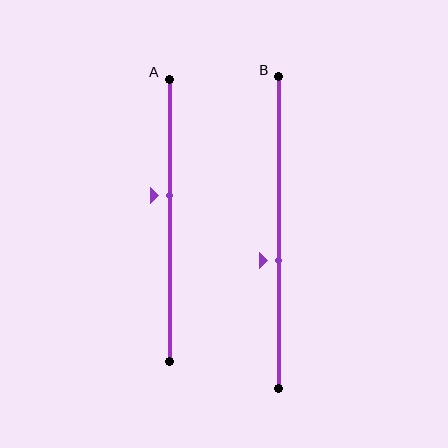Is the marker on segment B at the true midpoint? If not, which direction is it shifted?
No, the marker on segment B is shifted downward by about 9% of the segment length.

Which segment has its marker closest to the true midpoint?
Segment A has its marker closest to the true midpoint.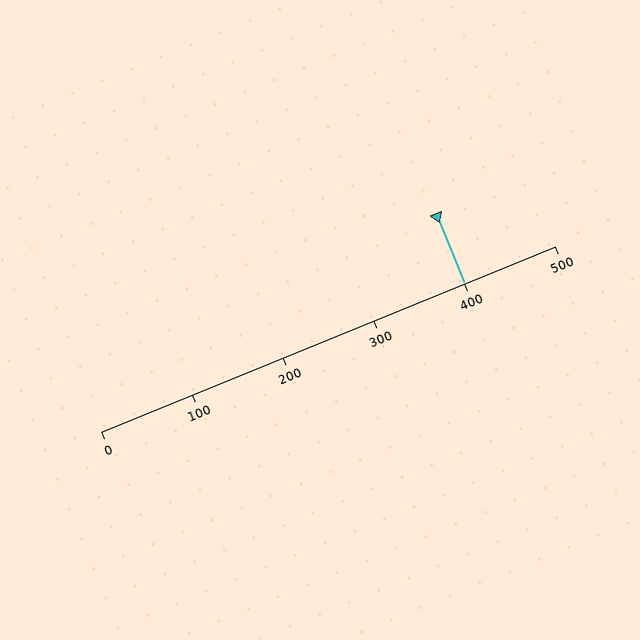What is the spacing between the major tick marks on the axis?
The major ticks are spaced 100 apart.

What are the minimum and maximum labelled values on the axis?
The axis runs from 0 to 500.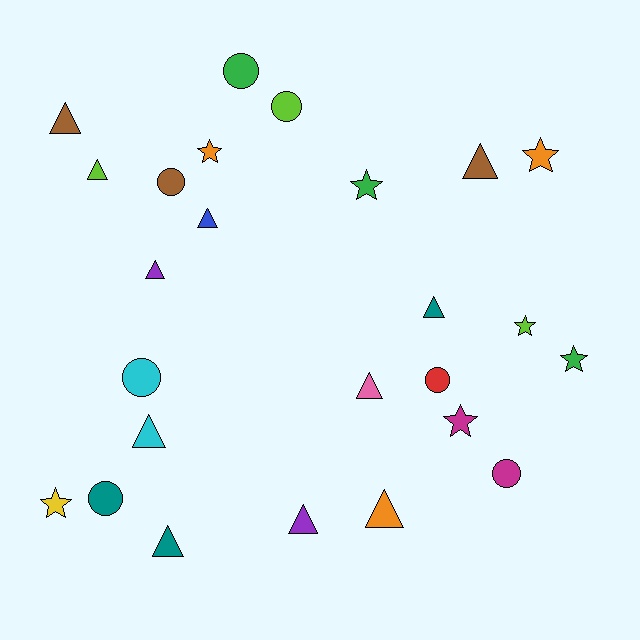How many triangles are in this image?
There are 11 triangles.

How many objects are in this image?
There are 25 objects.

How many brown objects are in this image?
There are 3 brown objects.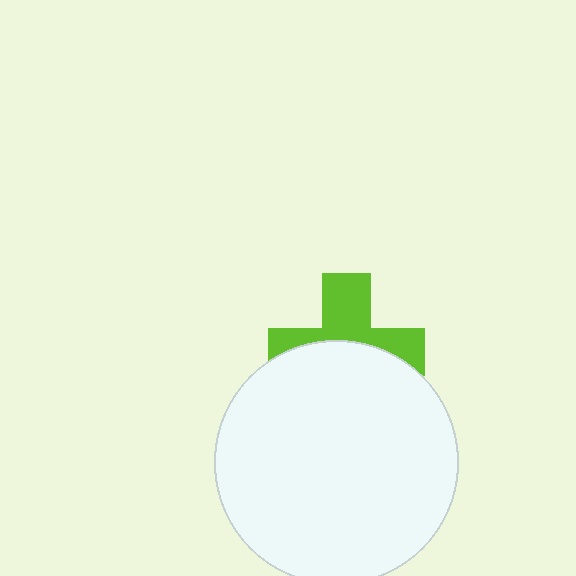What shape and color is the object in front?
The object in front is a white circle.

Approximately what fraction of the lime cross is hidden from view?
Roughly 53% of the lime cross is hidden behind the white circle.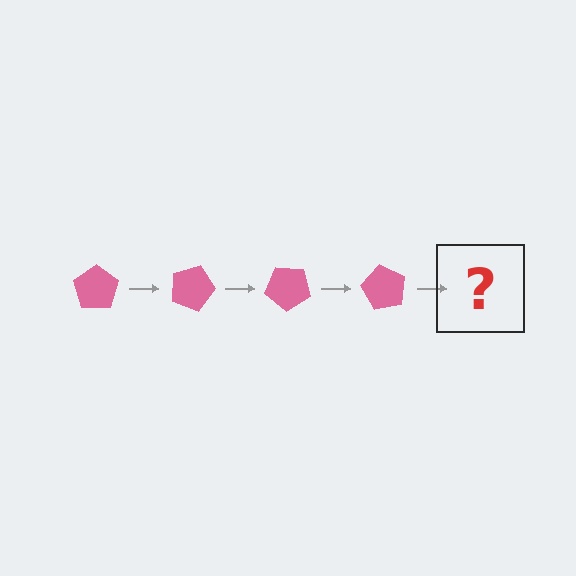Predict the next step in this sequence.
The next step is a pink pentagon rotated 80 degrees.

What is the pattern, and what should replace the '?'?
The pattern is that the pentagon rotates 20 degrees each step. The '?' should be a pink pentagon rotated 80 degrees.